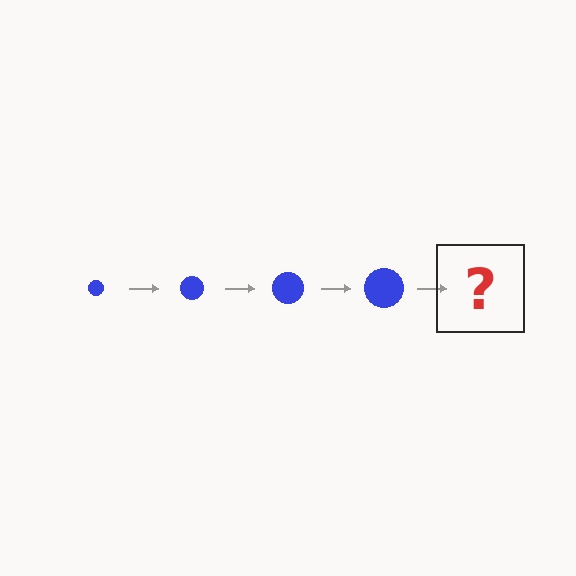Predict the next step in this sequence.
The next step is a blue circle, larger than the previous one.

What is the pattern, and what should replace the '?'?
The pattern is that the circle gets progressively larger each step. The '?' should be a blue circle, larger than the previous one.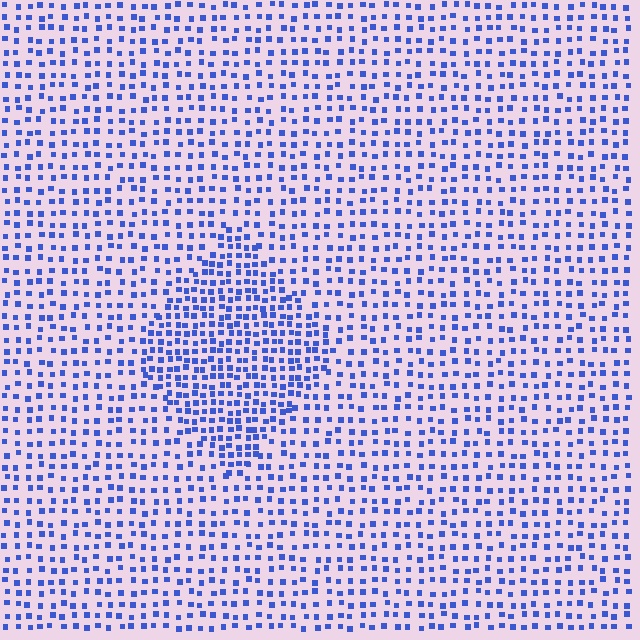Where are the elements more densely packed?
The elements are more densely packed inside the diamond boundary.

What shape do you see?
I see a diamond.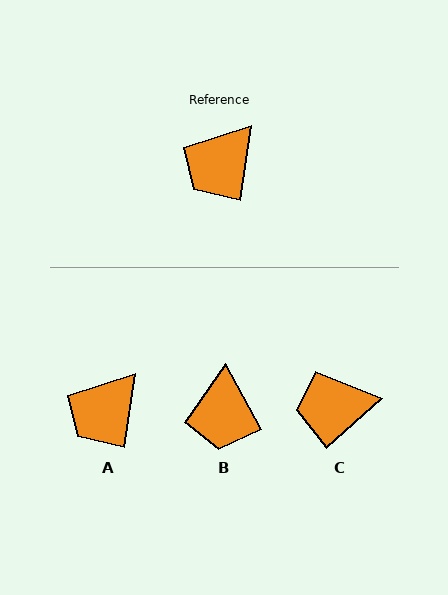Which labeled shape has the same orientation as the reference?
A.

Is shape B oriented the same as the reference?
No, it is off by about 37 degrees.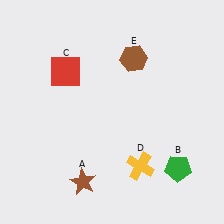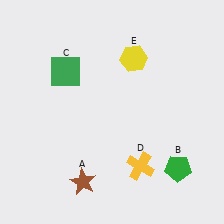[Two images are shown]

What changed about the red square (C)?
In Image 1, C is red. In Image 2, it changed to green.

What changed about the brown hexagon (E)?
In Image 1, E is brown. In Image 2, it changed to yellow.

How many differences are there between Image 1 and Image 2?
There are 2 differences between the two images.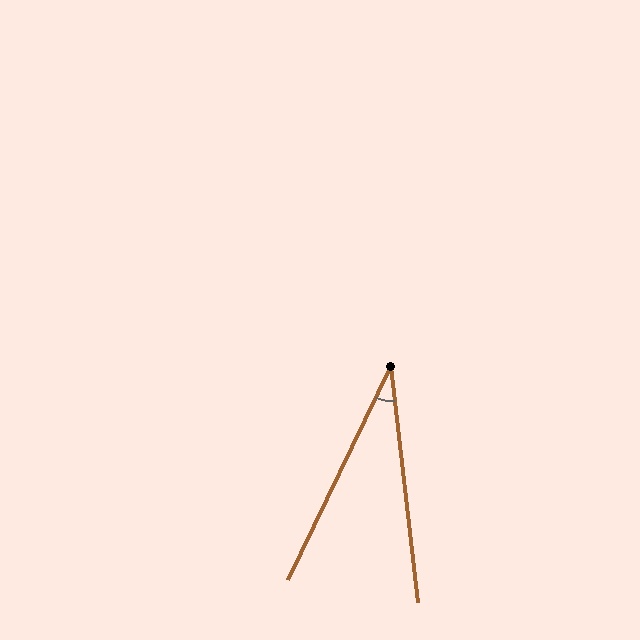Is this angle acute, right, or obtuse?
It is acute.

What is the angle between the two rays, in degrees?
Approximately 32 degrees.